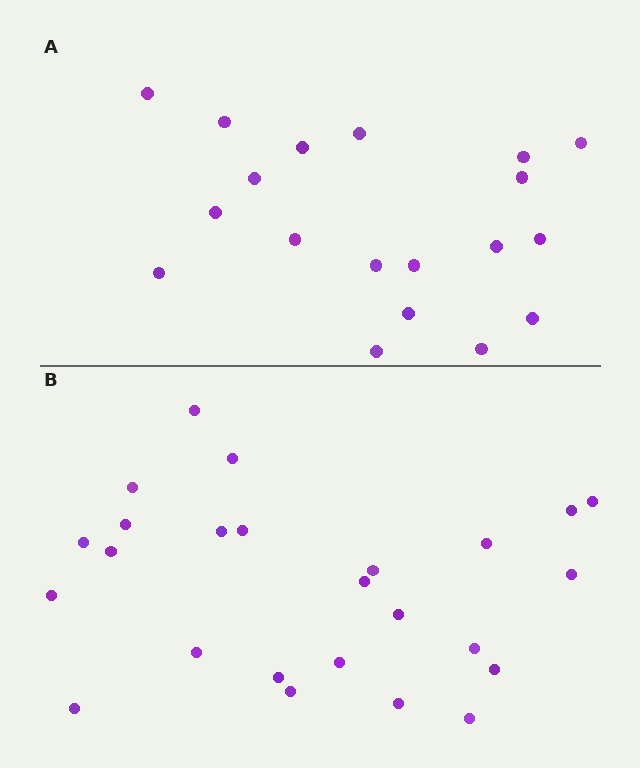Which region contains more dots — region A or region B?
Region B (the bottom region) has more dots.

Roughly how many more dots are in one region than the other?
Region B has about 6 more dots than region A.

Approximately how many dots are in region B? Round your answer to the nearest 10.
About 20 dots. (The exact count is 25, which rounds to 20.)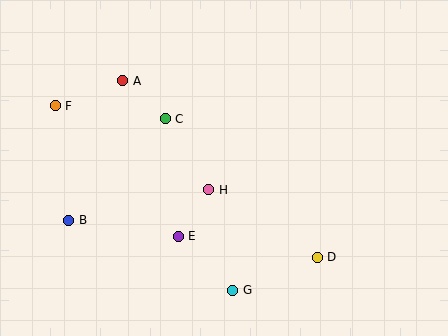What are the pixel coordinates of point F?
Point F is at (55, 106).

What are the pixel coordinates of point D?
Point D is at (317, 257).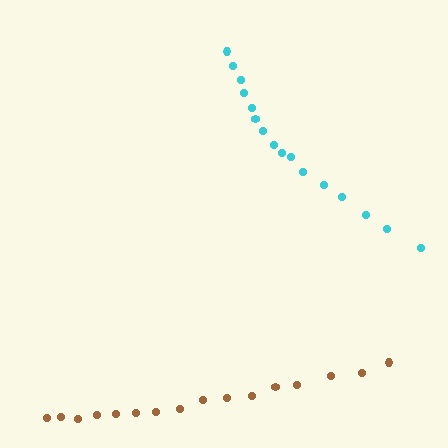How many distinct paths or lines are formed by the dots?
There are 2 distinct paths.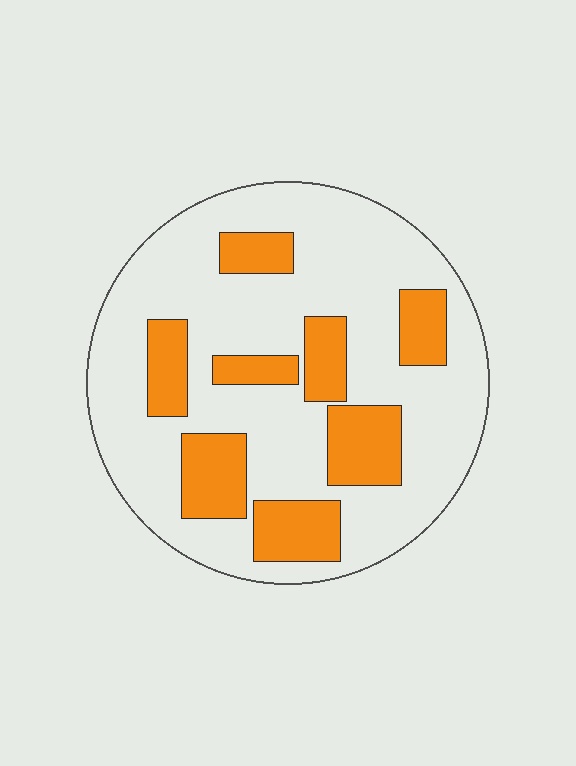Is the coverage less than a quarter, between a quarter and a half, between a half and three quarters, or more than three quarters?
Between a quarter and a half.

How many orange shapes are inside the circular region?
8.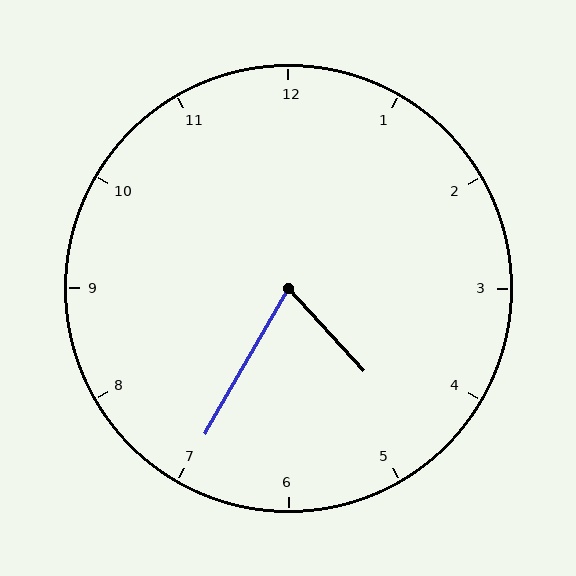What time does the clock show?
4:35.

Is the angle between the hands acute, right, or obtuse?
It is acute.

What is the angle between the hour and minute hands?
Approximately 72 degrees.